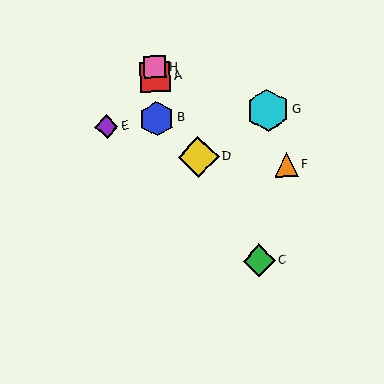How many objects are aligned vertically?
3 objects (A, B, H) are aligned vertically.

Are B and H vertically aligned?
Yes, both are at x≈157.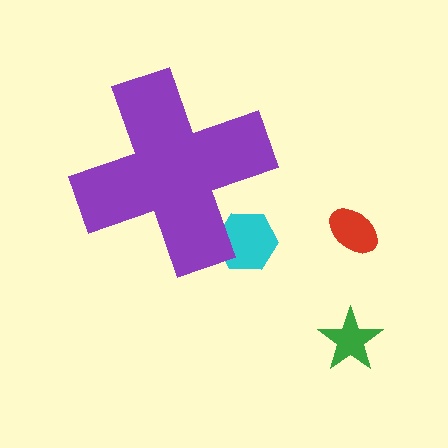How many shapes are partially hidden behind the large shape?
1 shape is partially hidden.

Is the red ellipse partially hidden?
No, the red ellipse is fully visible.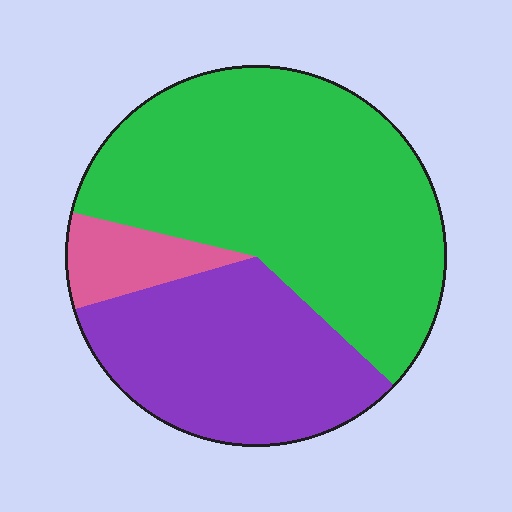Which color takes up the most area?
Green, at roughly 60%.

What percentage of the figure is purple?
Purple takes up between a third and a half of the figure.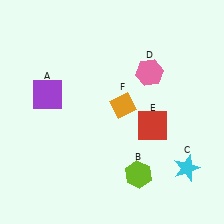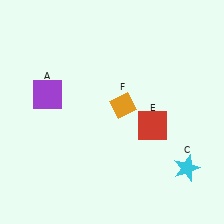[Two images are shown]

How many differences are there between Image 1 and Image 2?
There are 2 differences between the two images.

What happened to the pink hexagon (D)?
The pink hexagon (D) was removed in Image 2. It was in the top-right area of Image 1.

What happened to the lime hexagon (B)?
The lime hexagon (B) was removed in Image 2. It was in the bottom-right area of Image 1.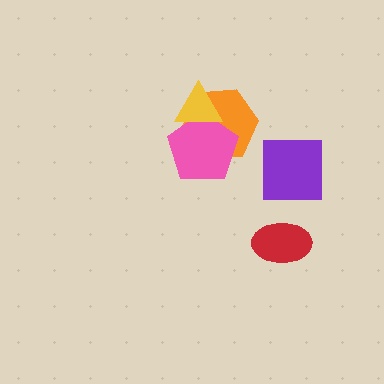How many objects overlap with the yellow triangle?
2 objects overlap with the yellow triangle.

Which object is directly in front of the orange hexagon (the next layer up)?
The pink pentagon is directly in front of the orange hexagon.